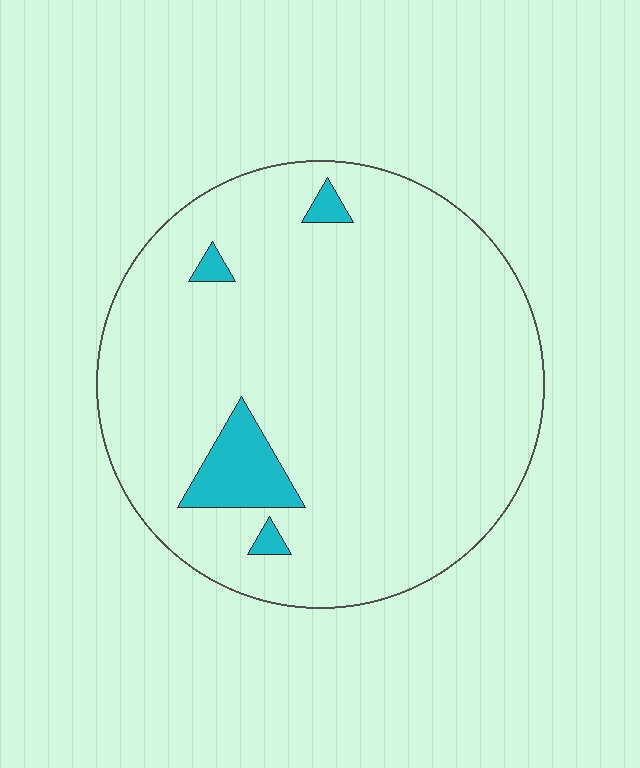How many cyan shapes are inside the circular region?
4.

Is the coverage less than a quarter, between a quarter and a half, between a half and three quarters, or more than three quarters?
Less than a quarter.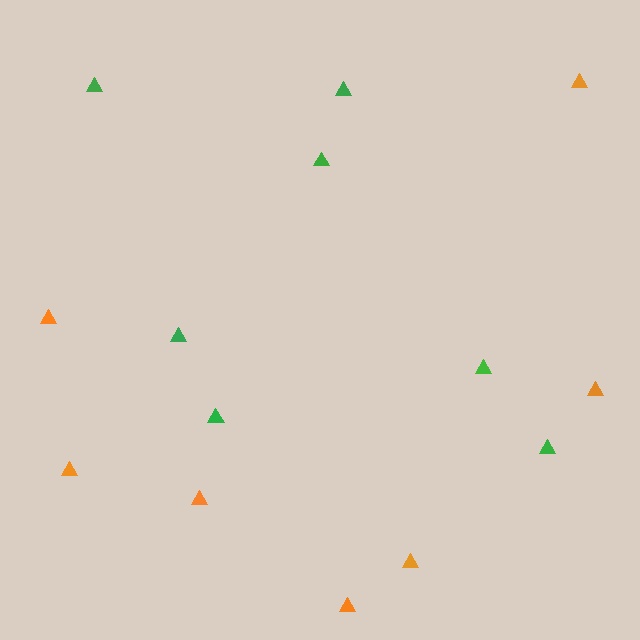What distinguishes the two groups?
There are 2 groups: one group of orange triangles (7) and one group of green triangles (7).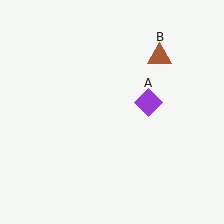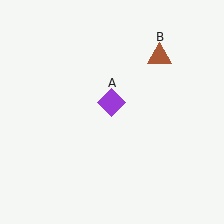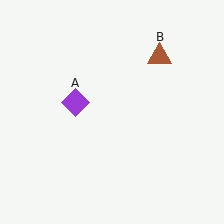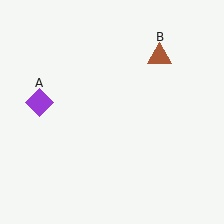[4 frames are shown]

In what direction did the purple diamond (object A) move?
The purple diamond (object A) moved left.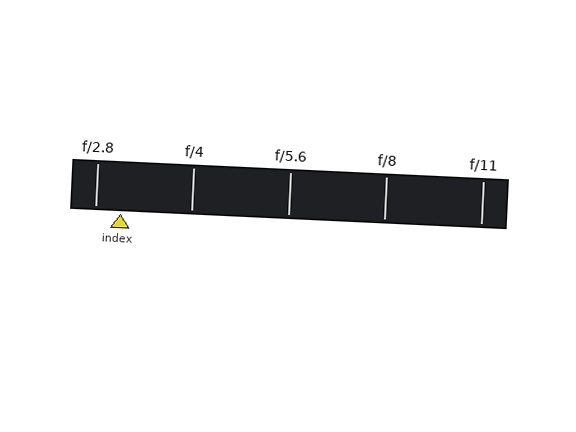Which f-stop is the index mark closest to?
The index mark is closest to f/2.8.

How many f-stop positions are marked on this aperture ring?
There are 5 f-stop positions marked.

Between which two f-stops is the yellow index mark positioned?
The index mark is between f/2.8 and f/4.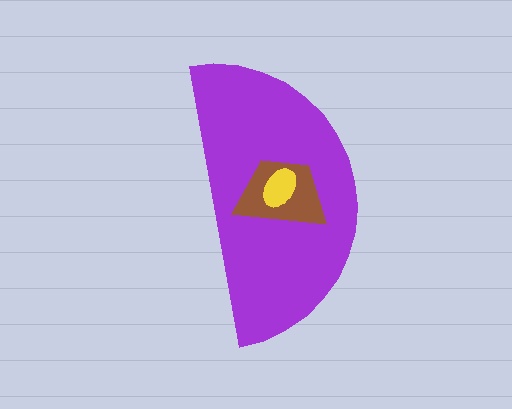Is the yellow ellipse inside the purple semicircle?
Yes.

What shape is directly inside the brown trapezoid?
The yellow ellipse.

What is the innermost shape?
The yellow ellipse.